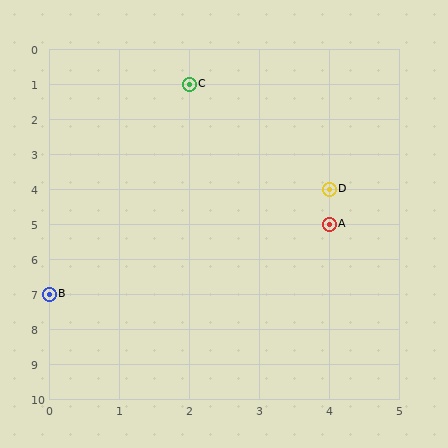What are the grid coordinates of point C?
Point C is at grid coordinates (2, 1).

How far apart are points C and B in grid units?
Points C and B are 2 columns and 6 rows apart (about 6.3 grid units diagonally).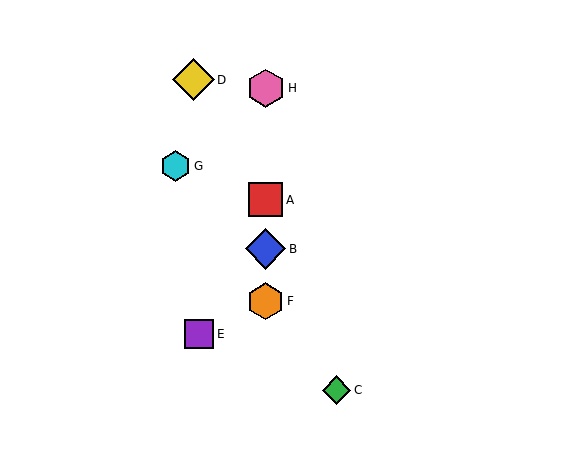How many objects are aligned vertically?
4 objects (A, B, F, H) are aligned vertically.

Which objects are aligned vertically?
Objects A, B, F, H are aligned vertically.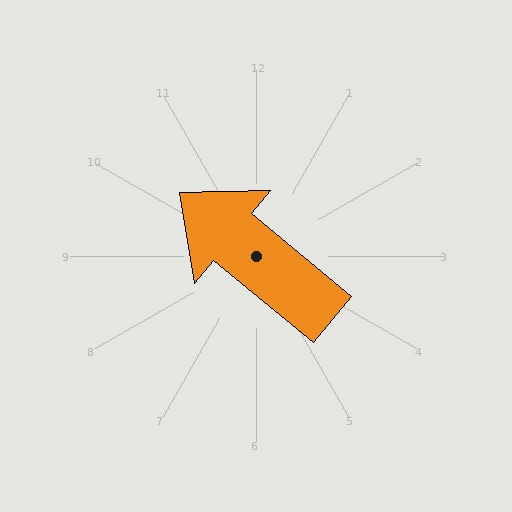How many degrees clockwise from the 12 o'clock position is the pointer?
Approximately 309 degrees.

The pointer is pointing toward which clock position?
Roughly 10 o'clock.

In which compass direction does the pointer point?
Northwest.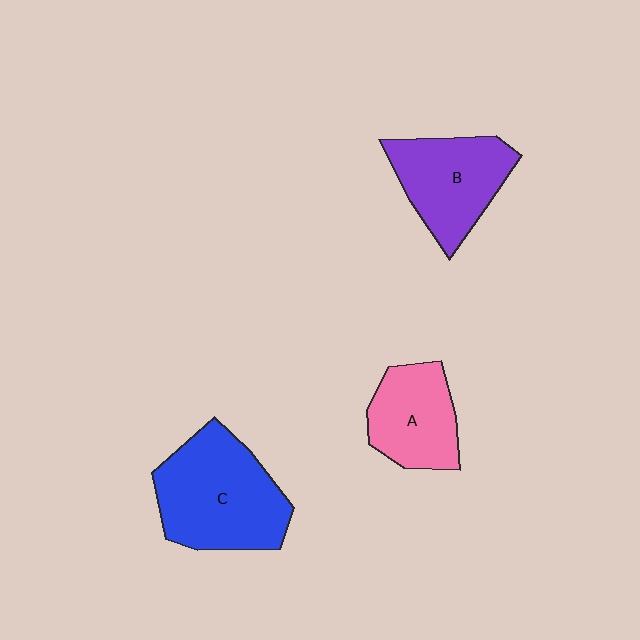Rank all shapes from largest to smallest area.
From largest to smallest: C (blue), B (purple), A (pink).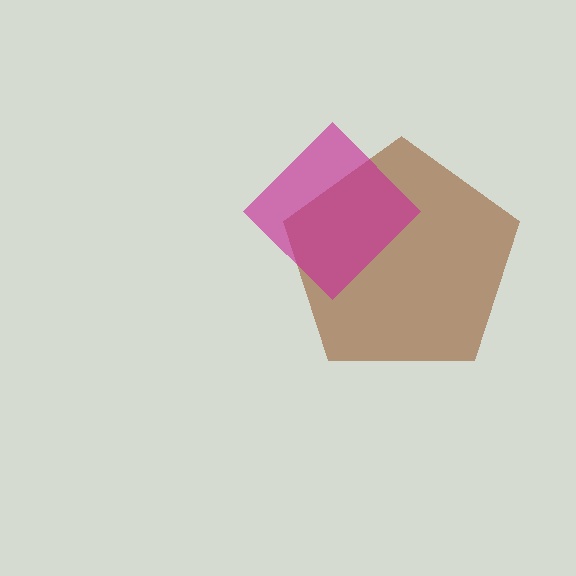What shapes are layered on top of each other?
The layered shapes are: a brown pentagon, a magenta diamond.